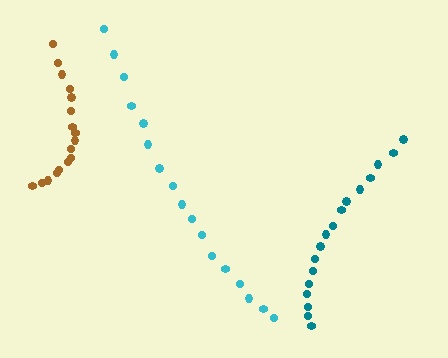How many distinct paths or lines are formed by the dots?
There are 3 distinct paths.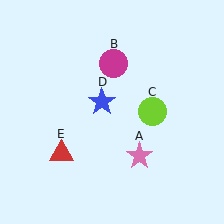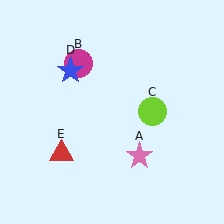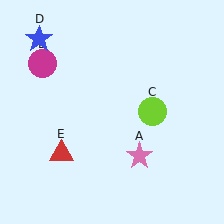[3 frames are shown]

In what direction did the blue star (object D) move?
The blue star (object D) moved up and to the left.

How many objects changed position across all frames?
2 objects changed position: magenta circle (object B), blue star (object D).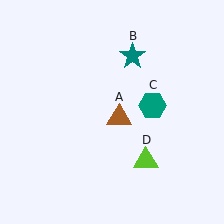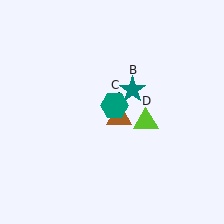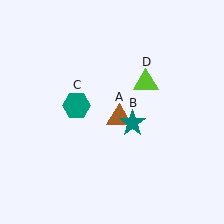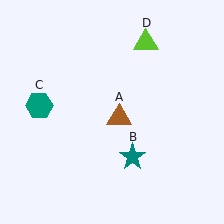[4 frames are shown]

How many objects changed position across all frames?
3 objects changed position: teal star (object B), teal hexagon (object C), lime triangle (object D).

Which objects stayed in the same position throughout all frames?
Brown triangle (object A) remained stationary.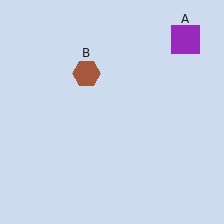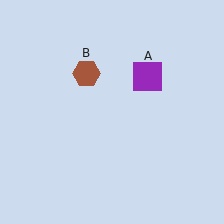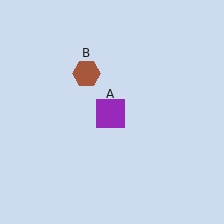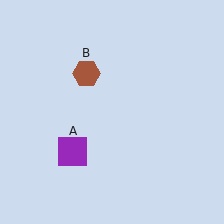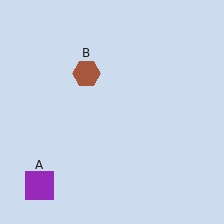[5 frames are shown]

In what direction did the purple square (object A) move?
The purple square (object A) moved down and to the left.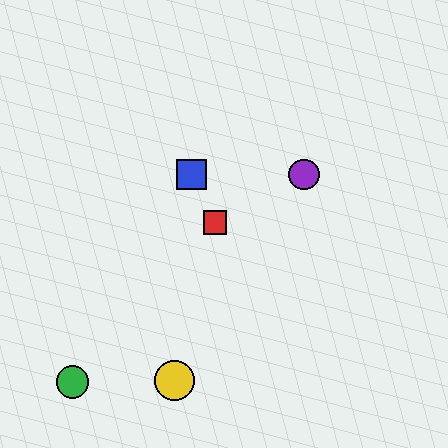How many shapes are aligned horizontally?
2 shapes (the blue square, the purple circle) are aligned horizontally.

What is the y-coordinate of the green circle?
The green circle is at y≈382.